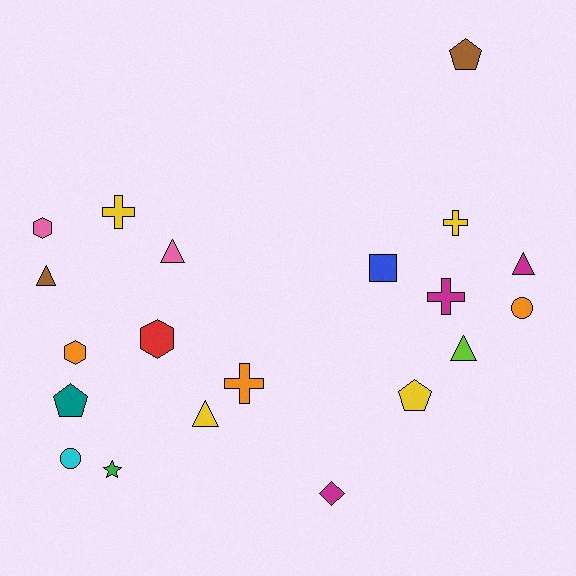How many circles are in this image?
There are 2 circles.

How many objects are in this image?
There are 20 objects.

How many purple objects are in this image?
There are no purple objects.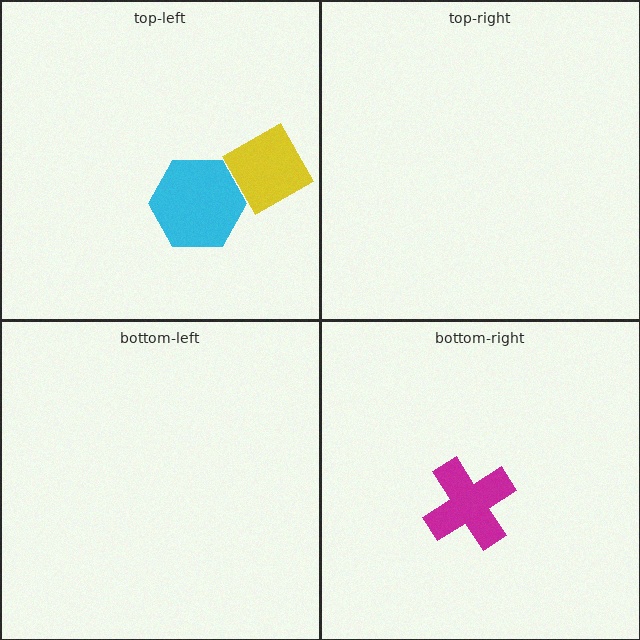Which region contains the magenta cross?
The bottom-right region.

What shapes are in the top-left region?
The cyan hexagon, the yellow diamond.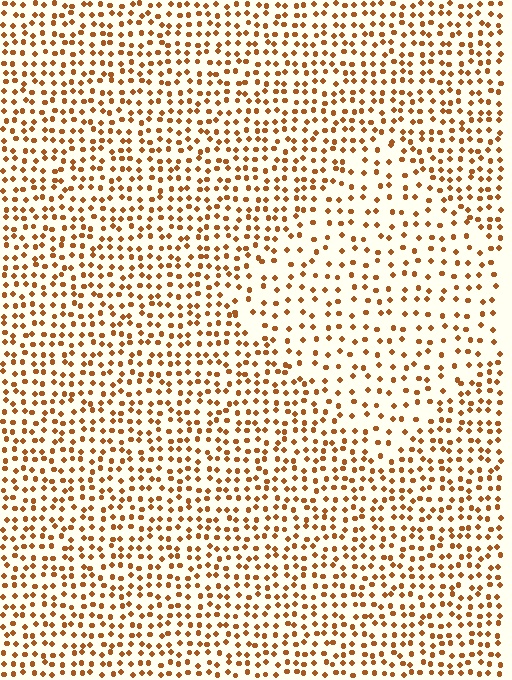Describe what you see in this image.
The image contains small brown elements arranged at two different densities. A diamond-shaped region is visible where the elements are less densely packed than the surrounding area.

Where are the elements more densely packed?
The elements are more densely packed outside the diamond boundary.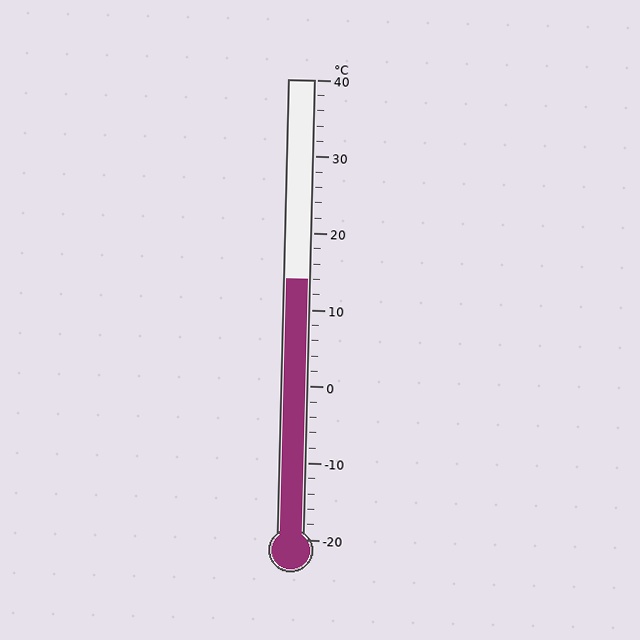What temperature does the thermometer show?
The thermometer shows approximately 14°C.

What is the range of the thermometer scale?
The thermometer scale ranges from -20°C to 40°C.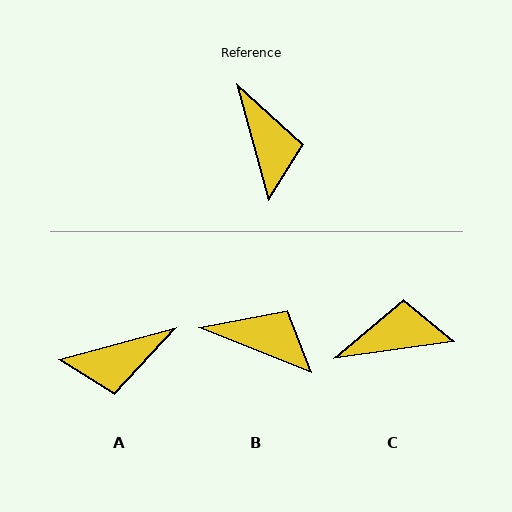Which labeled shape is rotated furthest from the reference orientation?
A, about 90 degrees away.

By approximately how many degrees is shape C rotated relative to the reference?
Approximately 82 degrees counter-clockwise.